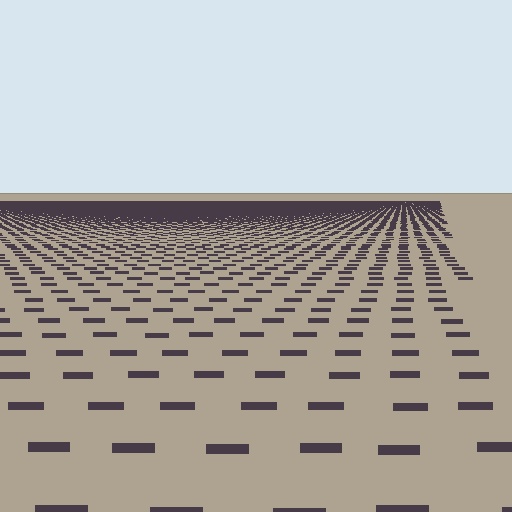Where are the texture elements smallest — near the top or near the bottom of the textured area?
Near the top.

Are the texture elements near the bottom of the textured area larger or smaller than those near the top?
Larger. Near the bottom, elements are closer to the viewer and appear at a bigger on-screen size.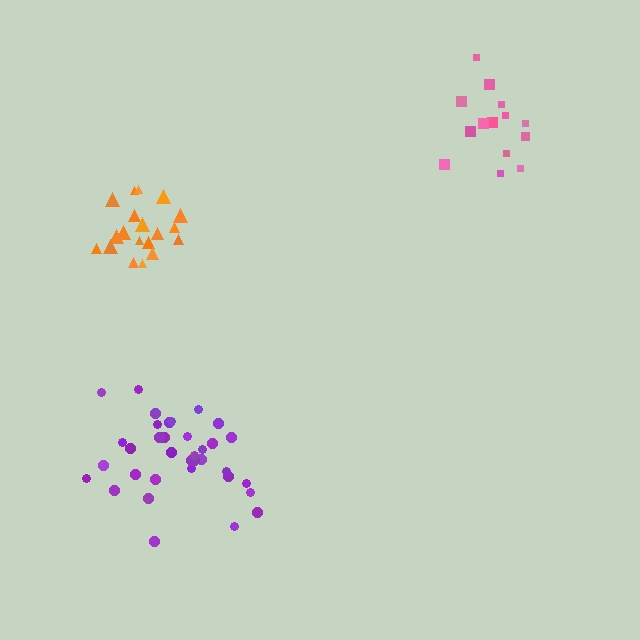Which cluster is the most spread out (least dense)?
Pink.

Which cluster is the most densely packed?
Orange.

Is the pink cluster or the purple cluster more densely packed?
Purple.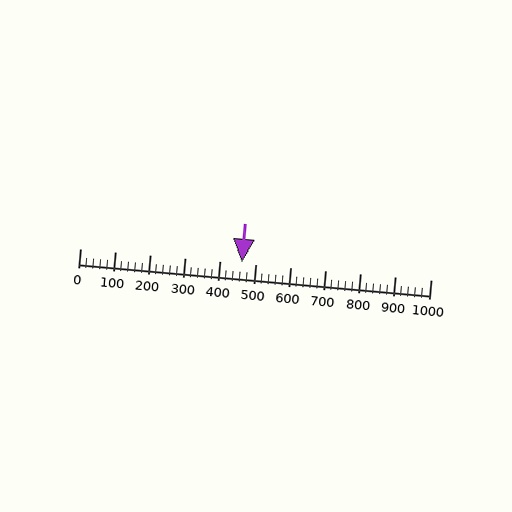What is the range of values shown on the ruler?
The ruler shows values from 0 to 1000.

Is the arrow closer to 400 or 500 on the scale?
The arrow is closer to 500.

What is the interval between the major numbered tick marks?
The major tick marks are spaced 100 units apart.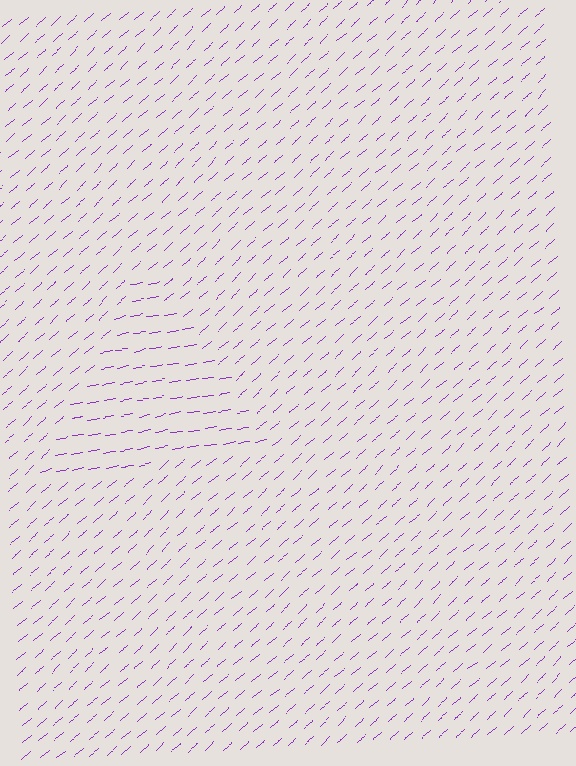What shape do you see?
I see a triangle.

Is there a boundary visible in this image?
Yes, there is a texture boundary formed by a change in line orientation.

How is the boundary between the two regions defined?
The boundary is defined purely by a change in line orientation (approximately 30 degrees difference). All lines are the same color and thickness.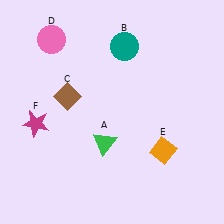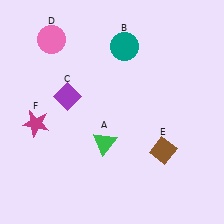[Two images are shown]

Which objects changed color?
C changed from brown to purple. E changed from orange to brown.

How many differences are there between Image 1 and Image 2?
There are 2 differences between the two images.